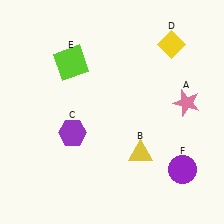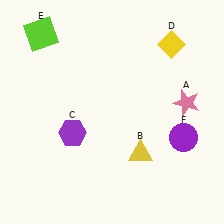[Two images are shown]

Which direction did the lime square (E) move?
The lime square (E) moved left.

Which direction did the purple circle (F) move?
The purple circle (F) moved up.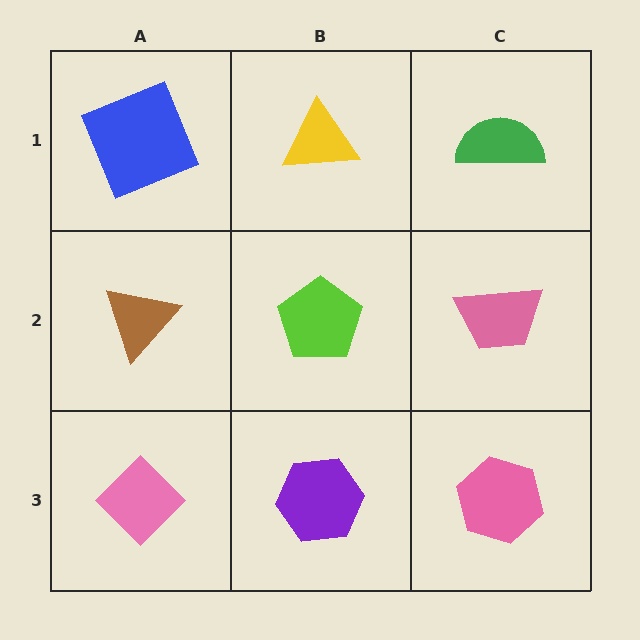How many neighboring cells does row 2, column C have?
3.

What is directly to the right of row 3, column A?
A purple hexagon.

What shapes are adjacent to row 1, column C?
A pink trapezoid (row 2, column C), a yellow triangle (row 1, column B).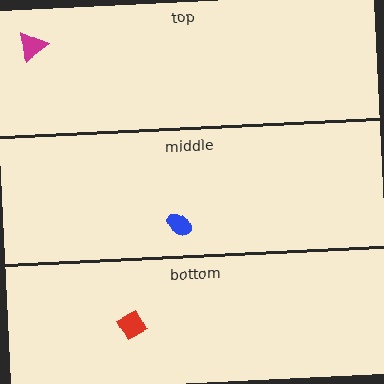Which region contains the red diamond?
The bottom region.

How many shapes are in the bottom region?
1.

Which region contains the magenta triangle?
The top region.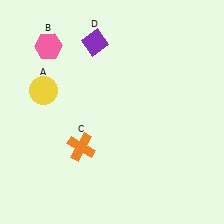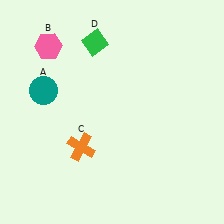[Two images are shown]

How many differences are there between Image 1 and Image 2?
There are 2 differences between the two images.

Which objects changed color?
A changed from yellow to teal. D changed from purple to green.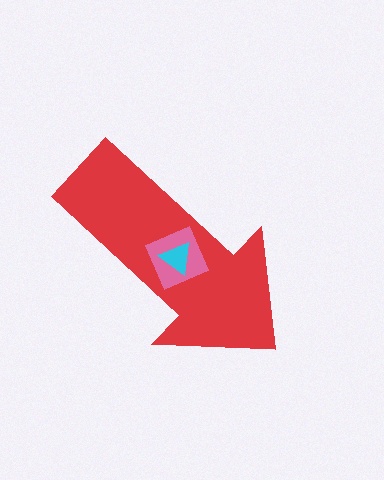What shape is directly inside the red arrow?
The pink diamond.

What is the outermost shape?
The red arrow.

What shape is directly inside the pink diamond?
The cyan triangle.